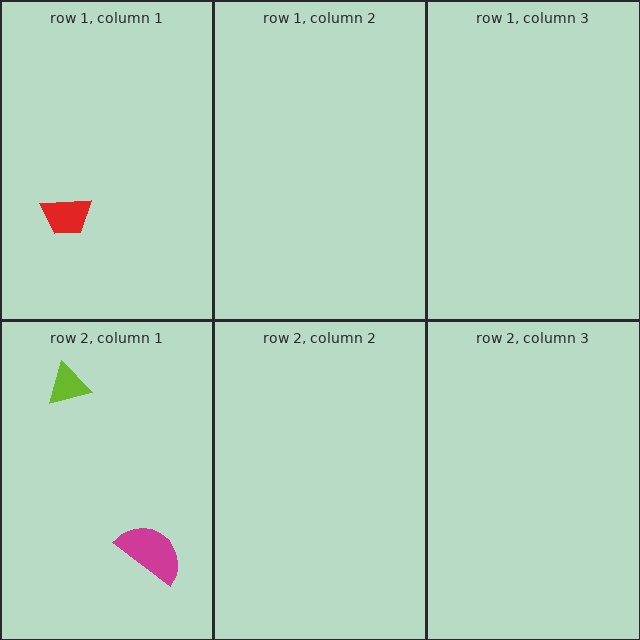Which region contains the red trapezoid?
The row 1, column 1 region.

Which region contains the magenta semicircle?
The row 2, column 1 region.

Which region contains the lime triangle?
The row 2, column 1 region.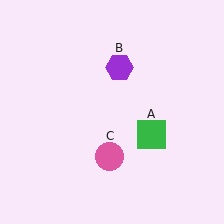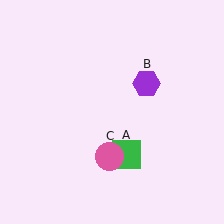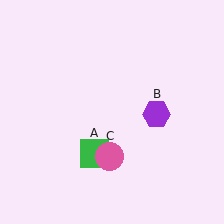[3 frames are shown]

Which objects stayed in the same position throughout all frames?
Pink circle (object C) remained stationary.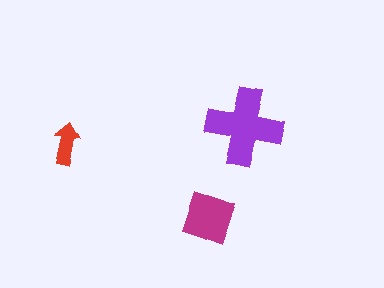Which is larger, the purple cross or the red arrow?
The purple cross.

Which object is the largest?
The purple cross.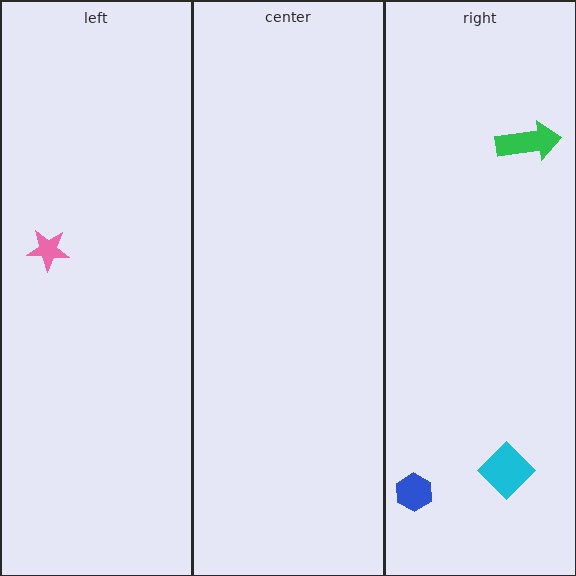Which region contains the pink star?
The left region.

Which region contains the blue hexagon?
The right region.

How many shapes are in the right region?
3.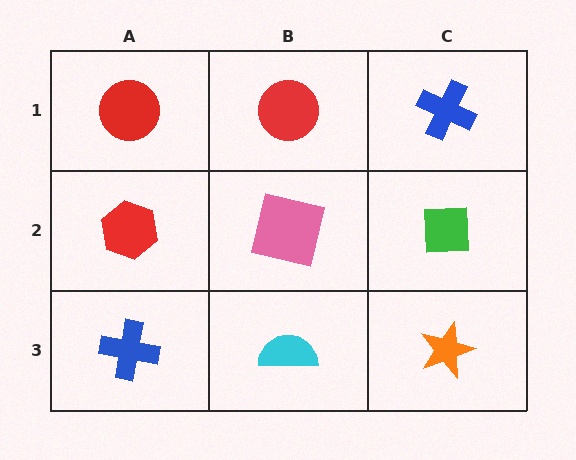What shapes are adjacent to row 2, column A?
A red circle (row 1, column A), a blue cross (row 3, column A), a pink square (row 2, column B).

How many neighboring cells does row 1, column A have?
2.